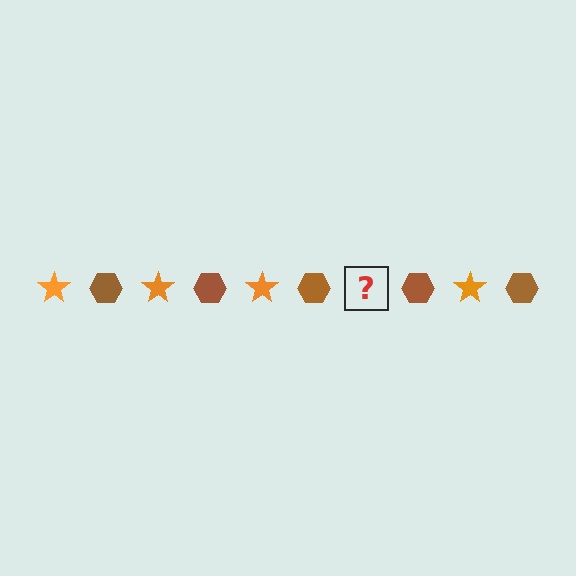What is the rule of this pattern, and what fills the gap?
The rule is that the pattern alternates between orange star and brown hexagon. The gap should be filled with an orange star.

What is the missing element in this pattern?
The missing element is an orange star.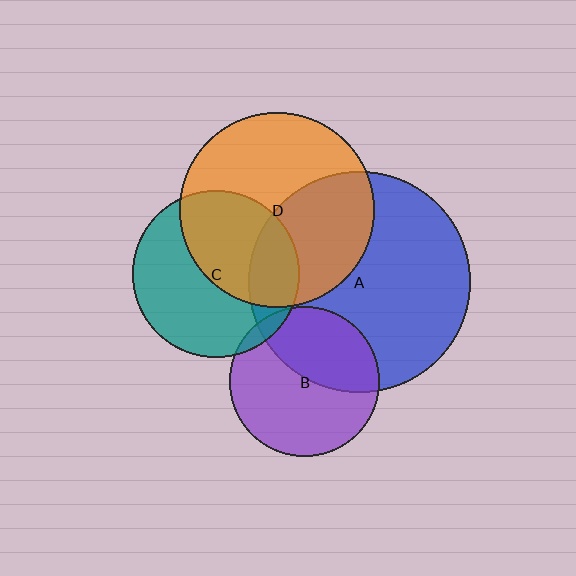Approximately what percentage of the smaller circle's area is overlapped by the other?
Approximately 40%.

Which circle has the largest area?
Circle A (blue).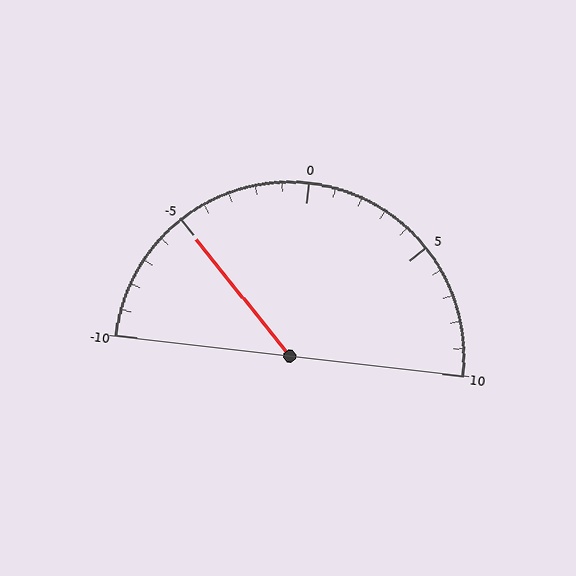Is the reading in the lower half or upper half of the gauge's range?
The reading is in the lower half of the range (-10 to 10).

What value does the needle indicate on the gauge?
The needle indicates approximately -5.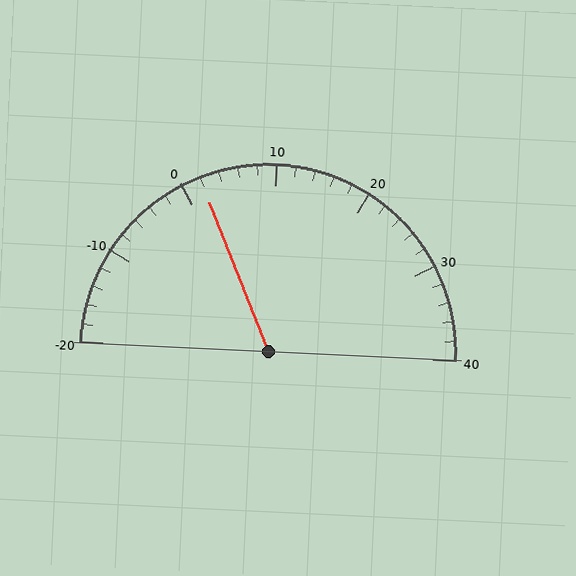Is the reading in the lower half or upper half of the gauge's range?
The reading is in the lower half of the range (-20 to 40).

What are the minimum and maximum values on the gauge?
The gauge ranges from -20 to 40.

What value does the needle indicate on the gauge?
The needle indicates approximately 2.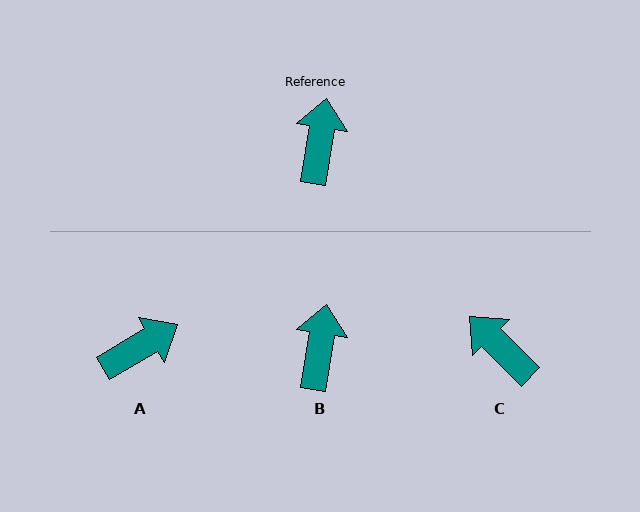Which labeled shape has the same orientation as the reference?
B.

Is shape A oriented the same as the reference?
No, it is off by about 50 degrees.